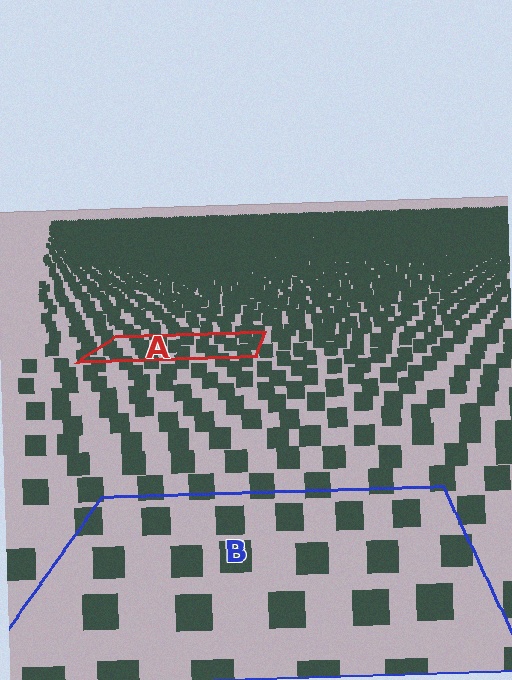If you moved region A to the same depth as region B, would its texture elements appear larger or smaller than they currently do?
They would appear larger. At a closer depth, the same texture elements are projected at a bigger on-screen size.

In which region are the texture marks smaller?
The texture marks are smaller in region A, because it is farther away.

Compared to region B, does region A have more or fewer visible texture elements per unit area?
Region A has more texture elements per unit area — they are packed more densely because it is farther away.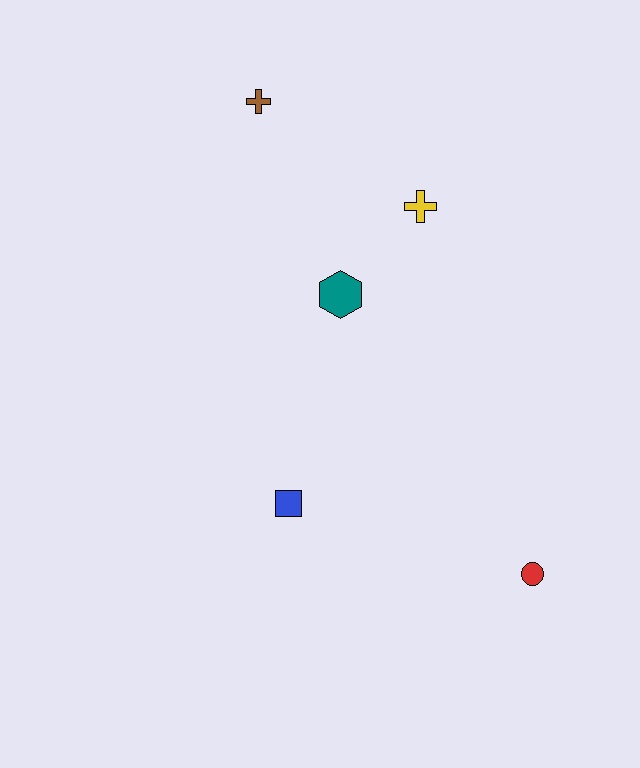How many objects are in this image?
There are 5 objects.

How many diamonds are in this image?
There are no diamonds.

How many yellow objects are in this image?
There is 1 yellow object.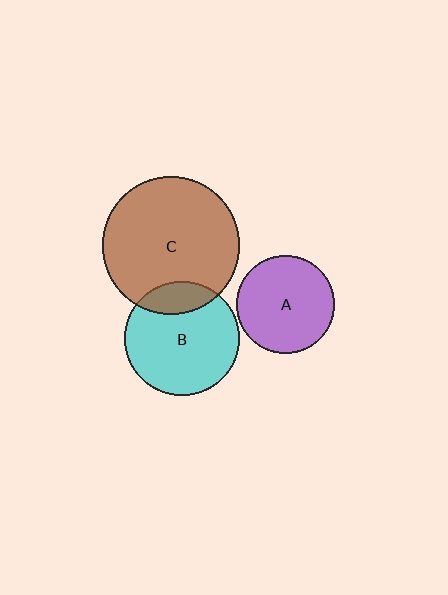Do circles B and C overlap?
Yes.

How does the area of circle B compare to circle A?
Approximately 1.4 times.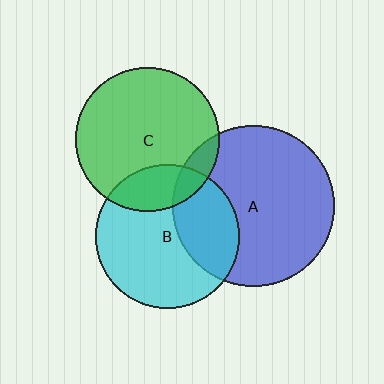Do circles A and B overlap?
Yes.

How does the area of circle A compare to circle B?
Approximately 1.3 times.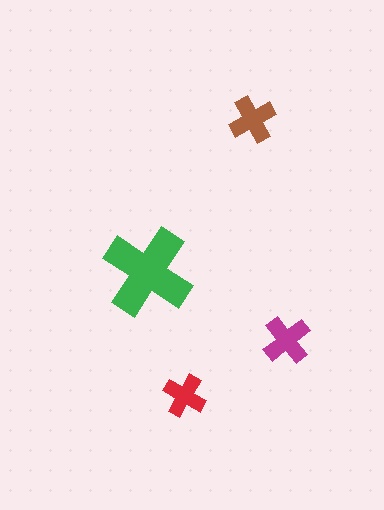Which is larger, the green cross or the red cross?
The green one.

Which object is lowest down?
The red cross is bottommost.